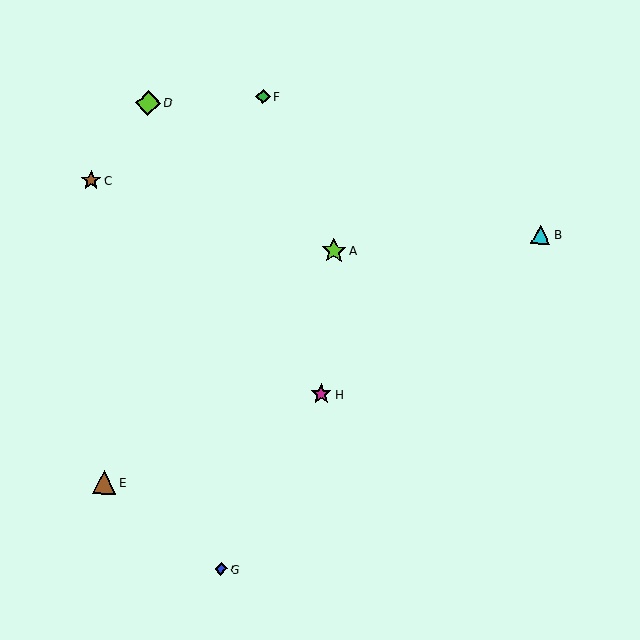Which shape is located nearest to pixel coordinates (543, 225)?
The cyan triangle (labeled B) at (541, 235) is nearest to that location.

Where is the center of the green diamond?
The center of the green diamond is at (263, 97).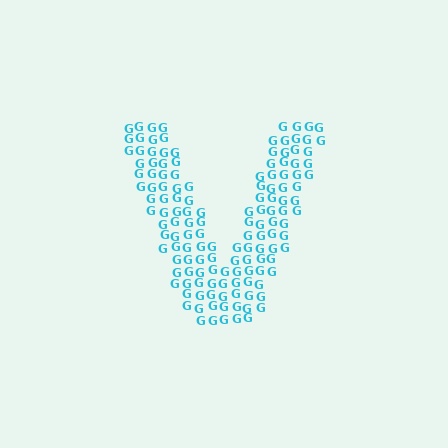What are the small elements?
The small elements are letter G's.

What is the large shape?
The large shape is the letter V.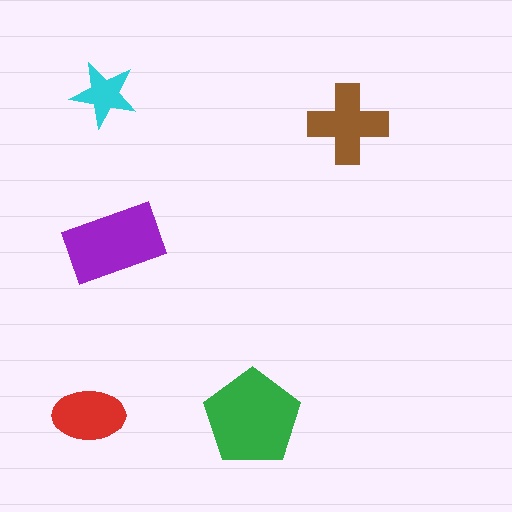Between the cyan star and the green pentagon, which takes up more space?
The green pentagon.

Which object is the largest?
The green pentagon.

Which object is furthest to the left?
The red ellipse is leftmost.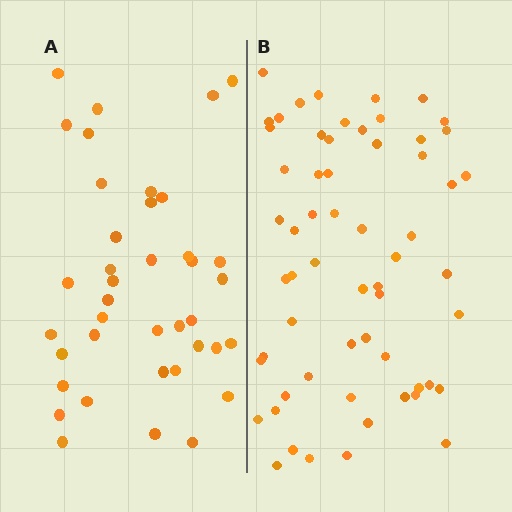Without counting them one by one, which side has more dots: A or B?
Region B (the right region) has more dots.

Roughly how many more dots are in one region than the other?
Region B has approximately 20 more dots than region A.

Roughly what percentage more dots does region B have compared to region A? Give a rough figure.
About 55% more.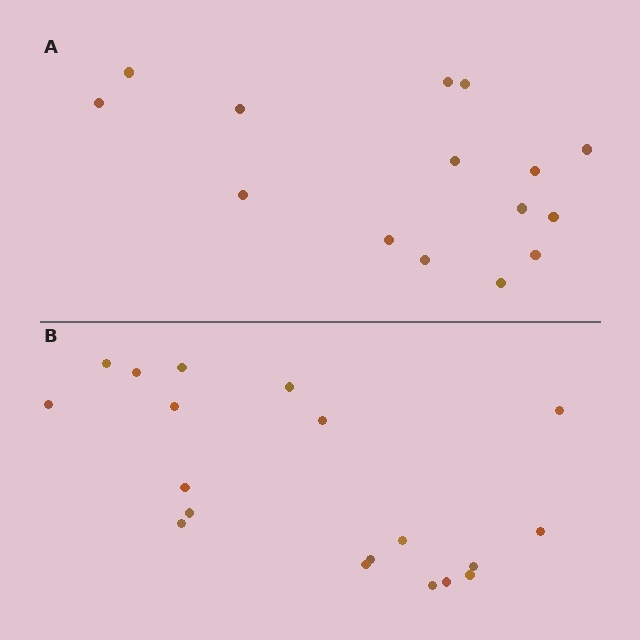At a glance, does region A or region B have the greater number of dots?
Region B (the bottom region) has more dots.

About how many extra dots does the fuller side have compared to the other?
Region B has about 4 more dots than region A.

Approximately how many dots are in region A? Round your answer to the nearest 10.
About 20 dots. (The exact count is 15, which rounds to 20.)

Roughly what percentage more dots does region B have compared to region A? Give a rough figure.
About 25% more.